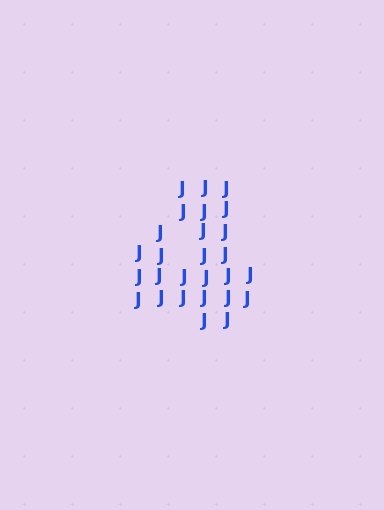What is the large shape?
The large shape is the digit 4.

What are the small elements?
The small elements are letter J's.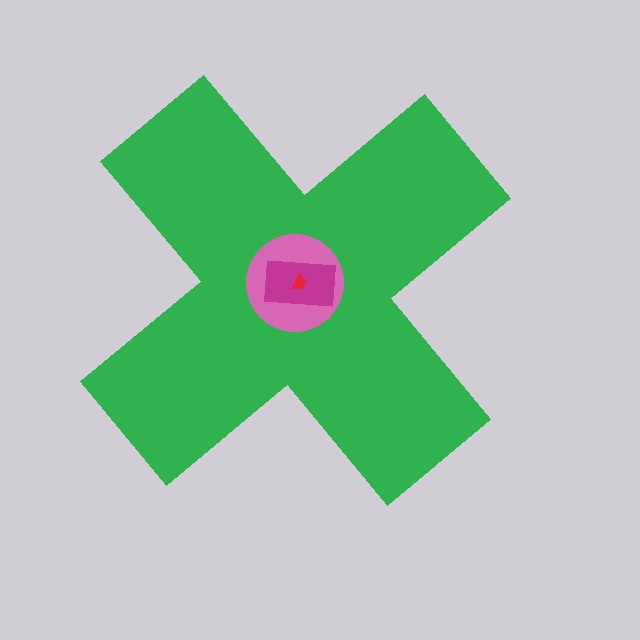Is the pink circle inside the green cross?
Yes.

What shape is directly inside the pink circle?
The magenta rectangle.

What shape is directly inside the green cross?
The pink circle.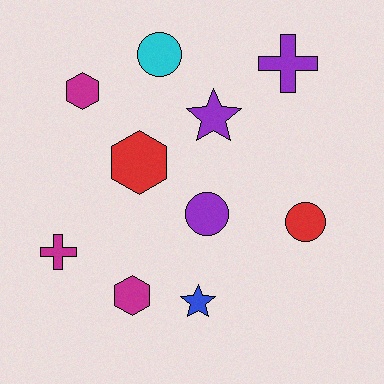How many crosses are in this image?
There are 2 crosses.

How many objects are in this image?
There are 10 objects.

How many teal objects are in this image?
There are no teal objects.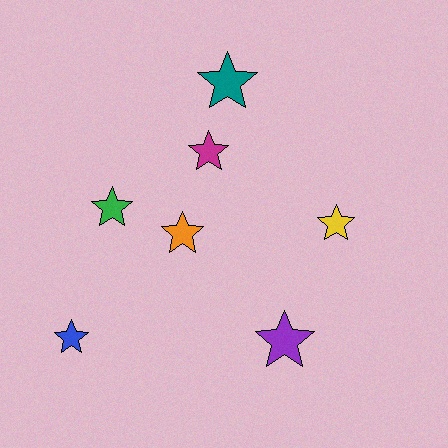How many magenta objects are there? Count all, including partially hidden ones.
There is 1 magenta object.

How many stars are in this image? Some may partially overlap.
There are 7 stars.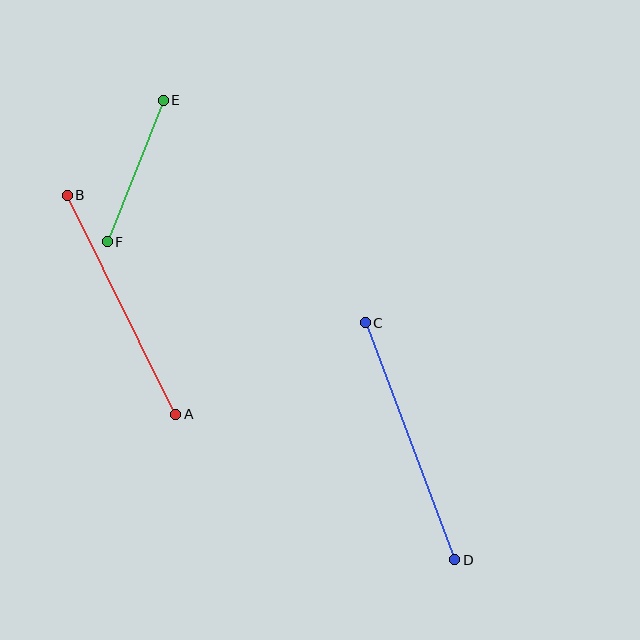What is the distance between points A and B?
The distance is approximately 245 pixels.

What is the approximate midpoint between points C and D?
The midpoint is at approximately (410, 441) pixels.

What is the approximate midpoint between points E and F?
The midpoint is at approximately (135, 171) pixels.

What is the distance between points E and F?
The distance is approximately 152 pixels.